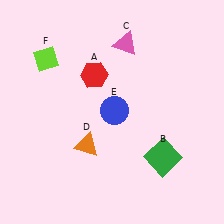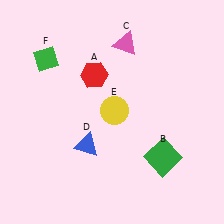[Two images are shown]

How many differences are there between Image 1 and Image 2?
There are 3 differences between the two images.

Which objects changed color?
D changed from orange to blue. E changed from blue to yellow. F changed from lime to green.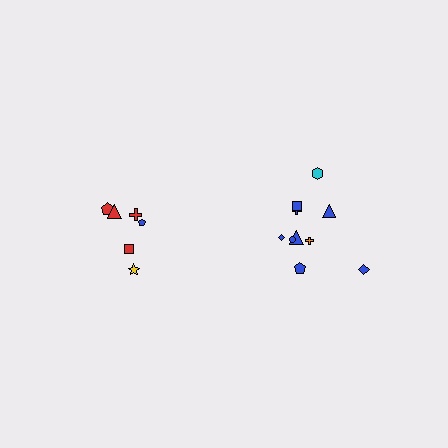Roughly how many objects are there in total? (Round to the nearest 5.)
Roughly 15 objects in total.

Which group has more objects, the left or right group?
The right group.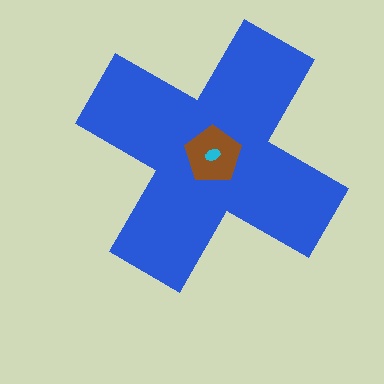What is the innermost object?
The cyan ellipse.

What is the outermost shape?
The blue cross.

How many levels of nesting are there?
3.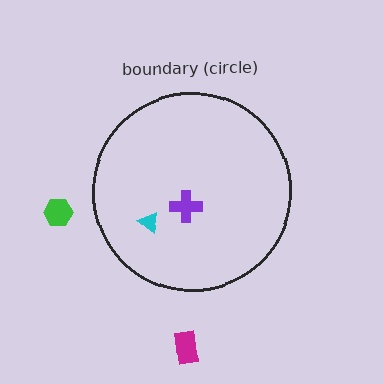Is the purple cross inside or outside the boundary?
Inside.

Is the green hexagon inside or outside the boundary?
Outside.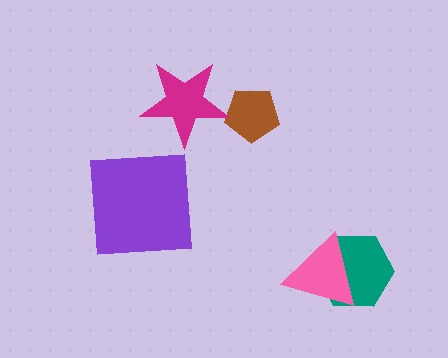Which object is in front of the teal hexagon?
The pink triangle is in front of the teal hexagon.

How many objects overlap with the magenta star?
0 objects overlap with the magenta star.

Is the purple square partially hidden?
No, no other shape covers it.